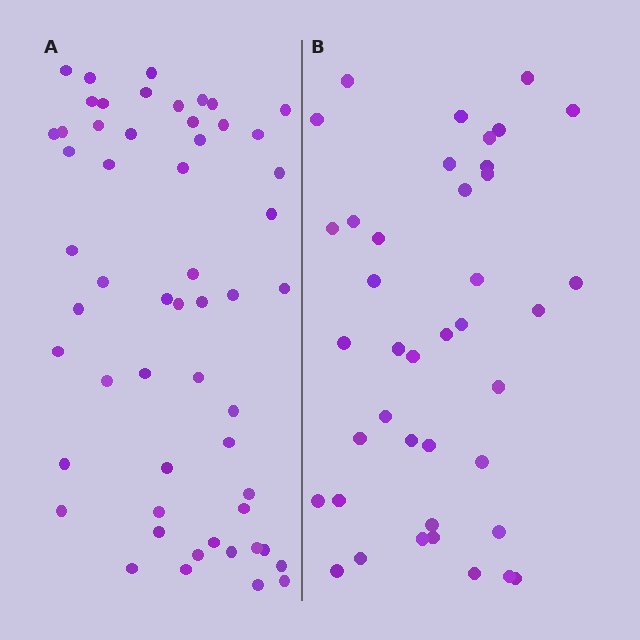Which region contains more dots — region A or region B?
Region A (the left region) has more dots.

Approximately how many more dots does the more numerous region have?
Region A has approximately 15 more dots than region B.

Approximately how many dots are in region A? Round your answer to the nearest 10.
About 60 dots. (The exact count is 55, which rounds to 60.)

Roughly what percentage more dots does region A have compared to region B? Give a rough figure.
About 40% more.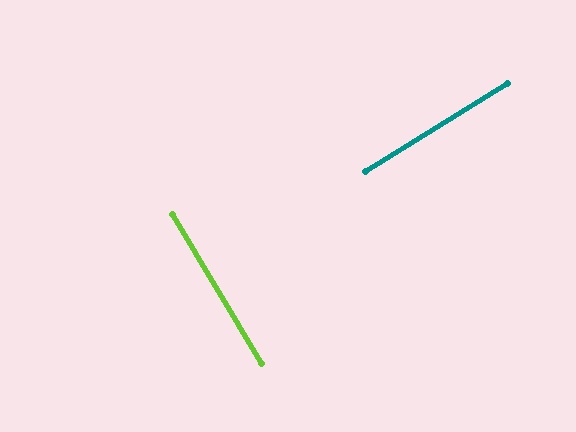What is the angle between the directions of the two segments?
Approximately 89 degrees.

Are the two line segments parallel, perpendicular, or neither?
Perpendicular — they meet at approximately 89°.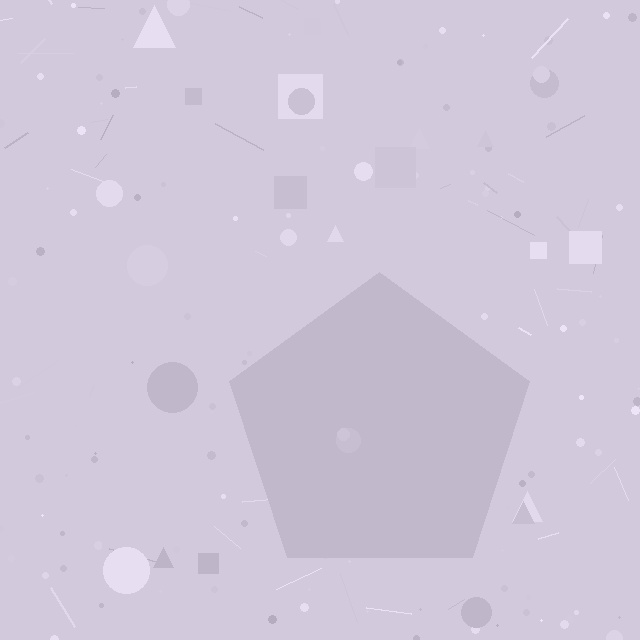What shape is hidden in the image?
A pentagon is hidden in the image.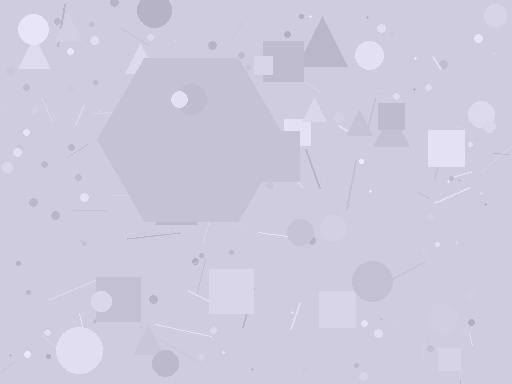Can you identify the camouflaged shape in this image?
The camouflaged shape is a hexagon.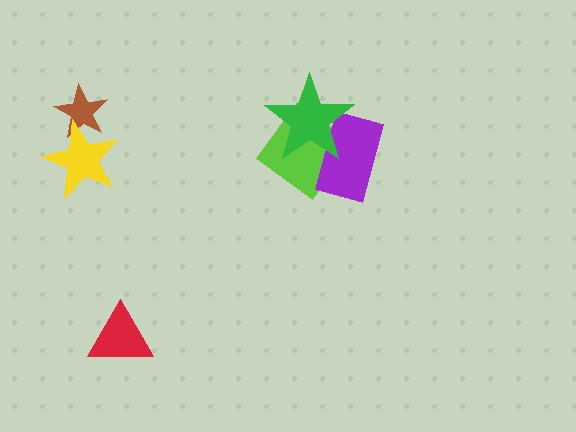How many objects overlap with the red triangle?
0 objects overlap with the red triangle.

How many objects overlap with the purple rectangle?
2 objects overlap with the purple rectangle.